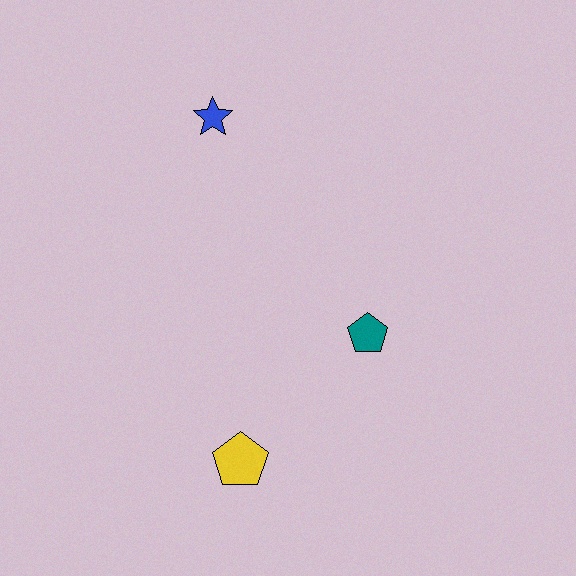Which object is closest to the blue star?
The teal pentagon is closest to the blue star.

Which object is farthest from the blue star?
The yellow pentagon is farthest from the blue star.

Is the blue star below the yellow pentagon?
No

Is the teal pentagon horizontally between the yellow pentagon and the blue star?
No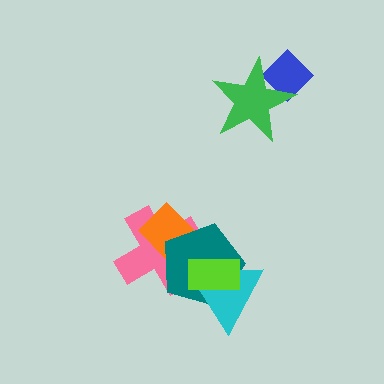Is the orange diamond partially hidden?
Yes, it is partially covered by another shape.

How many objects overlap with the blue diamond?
1 object overlaps with the blue diamond.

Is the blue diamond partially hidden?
Yes, it is partially covered by another shape.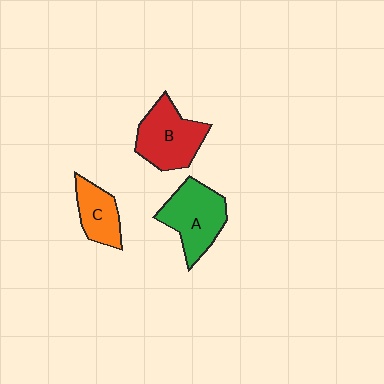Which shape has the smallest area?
Shape C (orange).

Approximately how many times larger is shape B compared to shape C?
Approximately 1.6 times.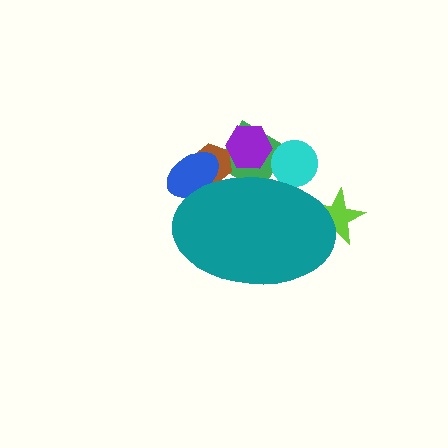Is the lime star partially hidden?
Yes, the lime star is partially hidden behind the teal ellipse.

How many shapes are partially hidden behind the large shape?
6 shapes are partially hidden.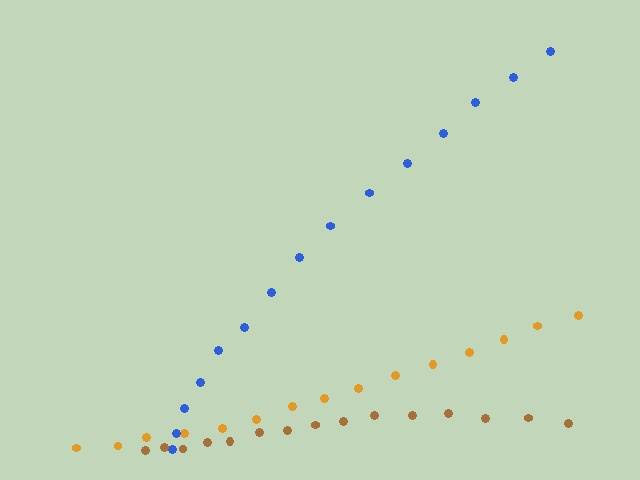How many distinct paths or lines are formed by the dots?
There are 3 distinct paths.